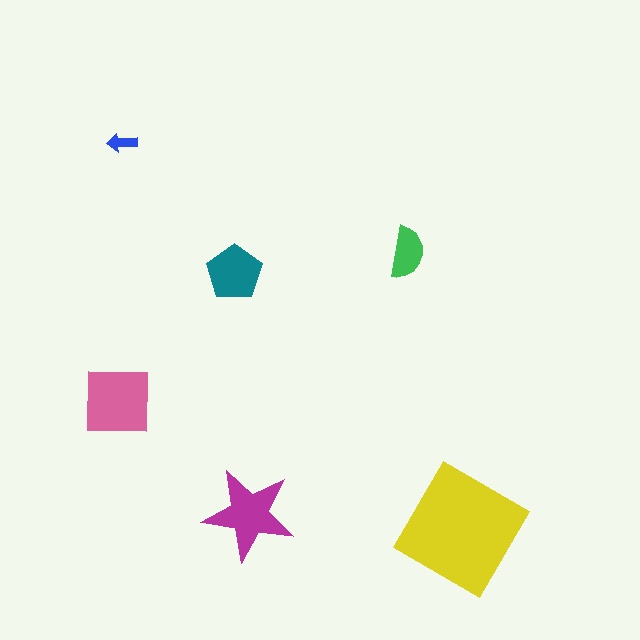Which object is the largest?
The yellow diamond.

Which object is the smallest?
The blue arrow.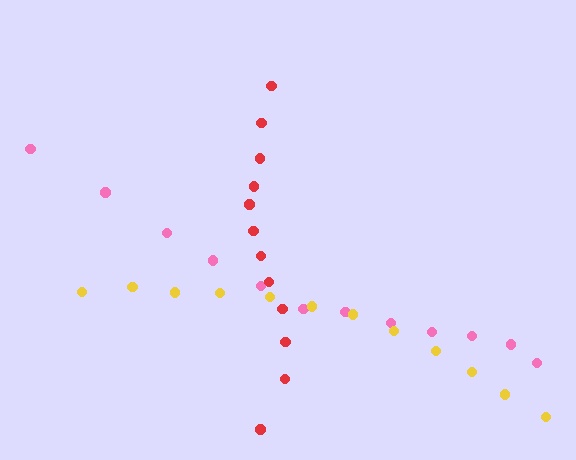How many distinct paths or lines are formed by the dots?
There are 3 distinct paths.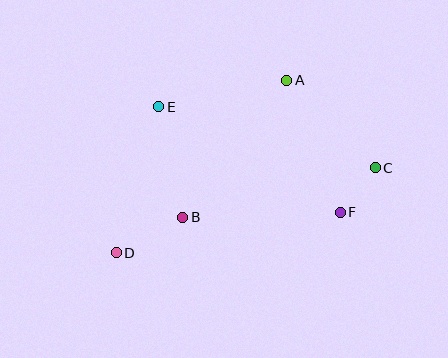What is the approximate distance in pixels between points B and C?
The distance between B and C is approximately 199 pixels.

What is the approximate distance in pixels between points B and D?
The distance between B and D is approximately 75 pixels.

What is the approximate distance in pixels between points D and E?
The distance between D and E is approximately 152 pixels.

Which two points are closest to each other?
Points C and F are closest to each other.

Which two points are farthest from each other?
Points C and D are farthest from each other.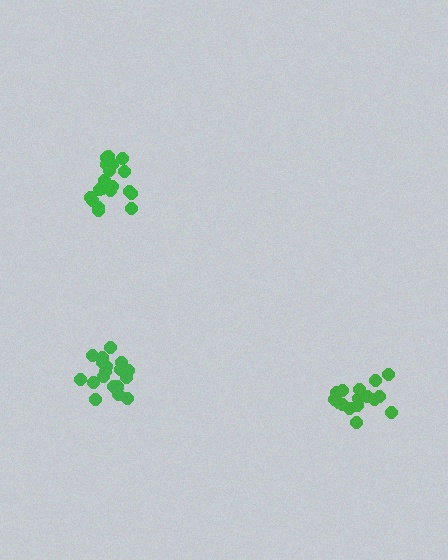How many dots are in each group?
Group 1: 20 dots, Group 2: 18 dots, Group 3: 17 dots (55 total).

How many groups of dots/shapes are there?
There are 3 groups.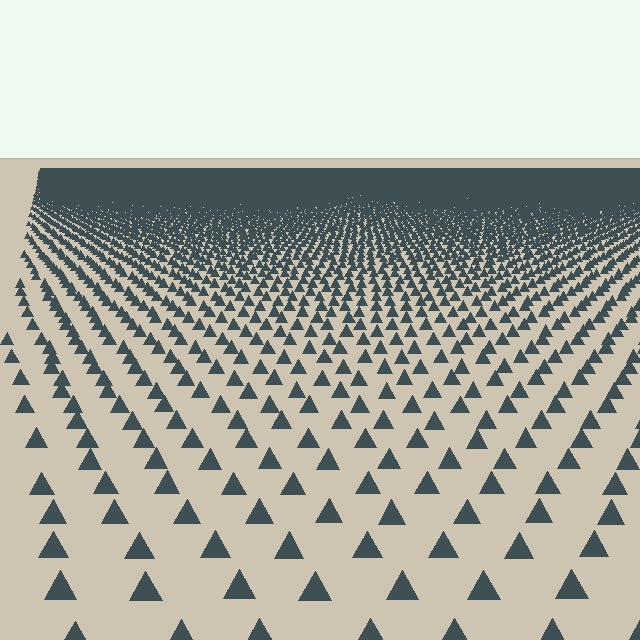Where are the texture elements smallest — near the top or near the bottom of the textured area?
Near the top.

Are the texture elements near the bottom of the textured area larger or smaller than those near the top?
Larger. Near the bottom, elements are closer to the viewer and appear at a bigger on-screen size.